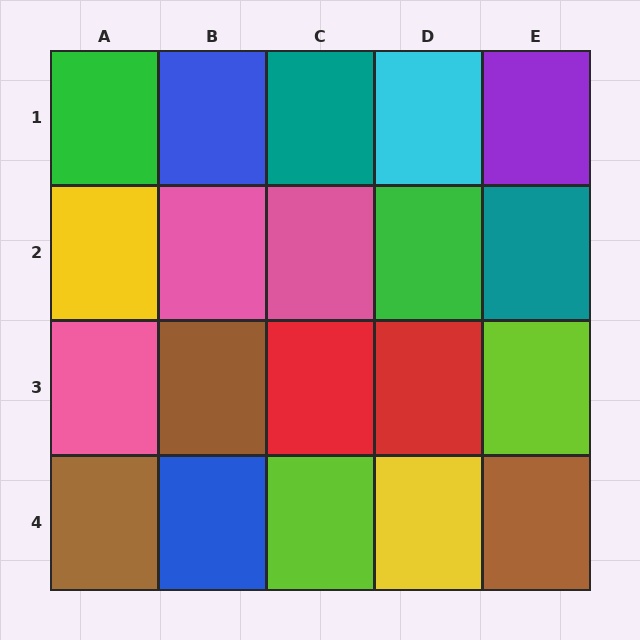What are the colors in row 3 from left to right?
Pink, brown, red, red, lime.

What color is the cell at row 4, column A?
Brown.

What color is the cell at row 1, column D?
Cyan.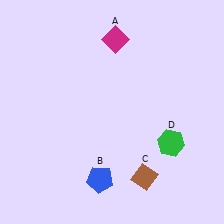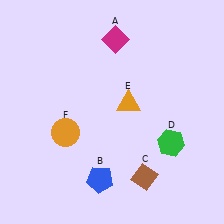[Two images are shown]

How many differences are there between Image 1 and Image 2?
There are 2 differences between the two images.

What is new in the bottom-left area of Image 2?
An orange circle (F) was added in the bottom-left area of Image 2.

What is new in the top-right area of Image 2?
An orange triangle (E) was added in the top-right area of Image 2.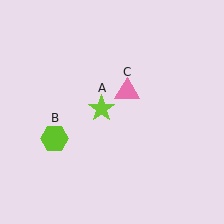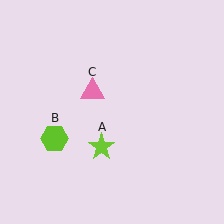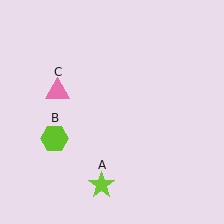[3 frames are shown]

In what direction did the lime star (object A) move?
The lime star (object A) moved down.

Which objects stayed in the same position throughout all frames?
Lime hexagon (object B) remained stationary.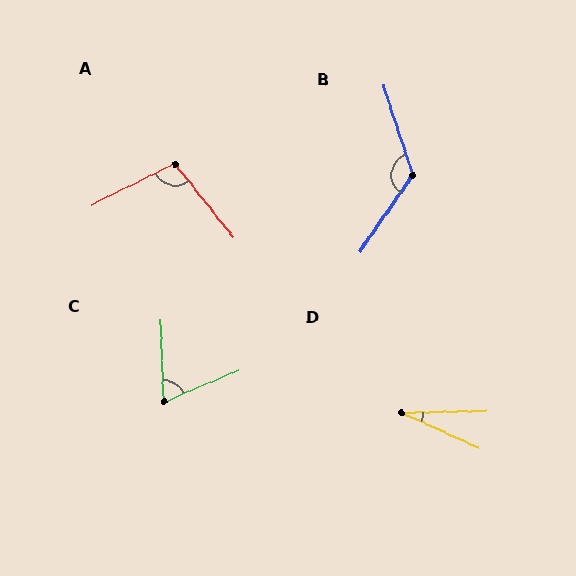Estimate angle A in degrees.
Approximately 102 degrees.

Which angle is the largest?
B, at approximately 128 degrees.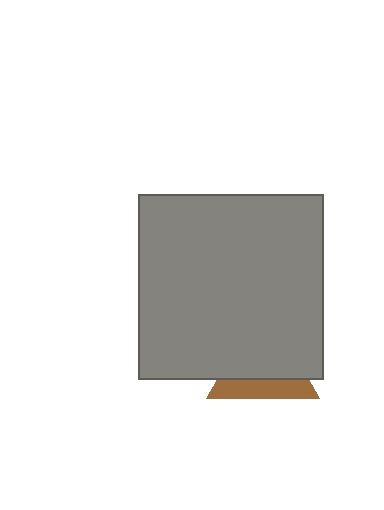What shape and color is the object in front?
The object in front is a gray square.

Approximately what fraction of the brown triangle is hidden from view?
Roughly 64% of the brown triangle is hidden behind the gray square.